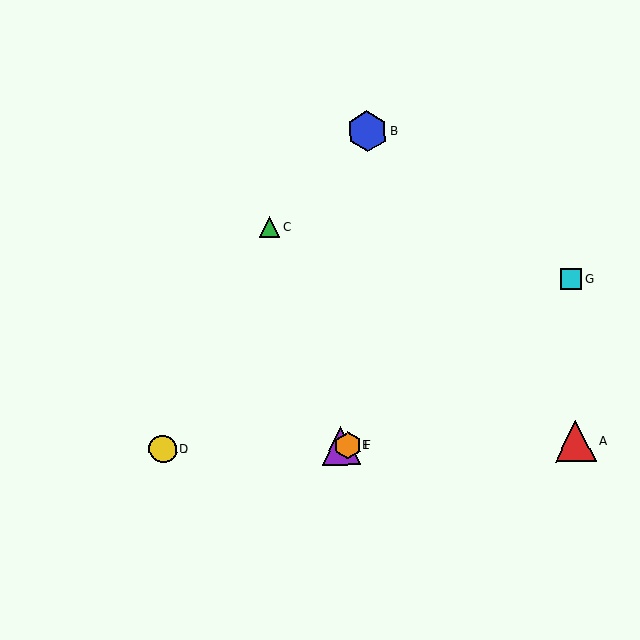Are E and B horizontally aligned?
No, E is at y≈446 and B is at y≈131.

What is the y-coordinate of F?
Object F is at y≈446.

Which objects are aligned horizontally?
Objects A, D, E, F are aligned horizontally.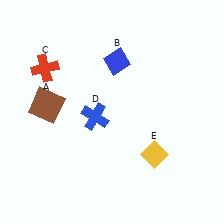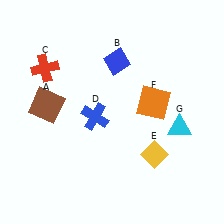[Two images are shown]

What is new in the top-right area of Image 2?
An orange square (F) was added in the top-right area of Image 2.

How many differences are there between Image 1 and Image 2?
There are 2 differences between the two images.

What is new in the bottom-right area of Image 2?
A cyan triangle (G) was added in the bottom-right area of Image 2.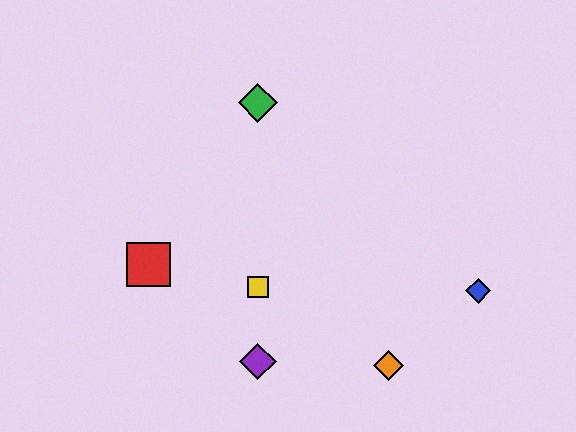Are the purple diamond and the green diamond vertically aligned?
Yes, both are at x≈258.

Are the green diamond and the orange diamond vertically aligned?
No, the green diamond is at x≈258 and the orange diamond is at x≈388.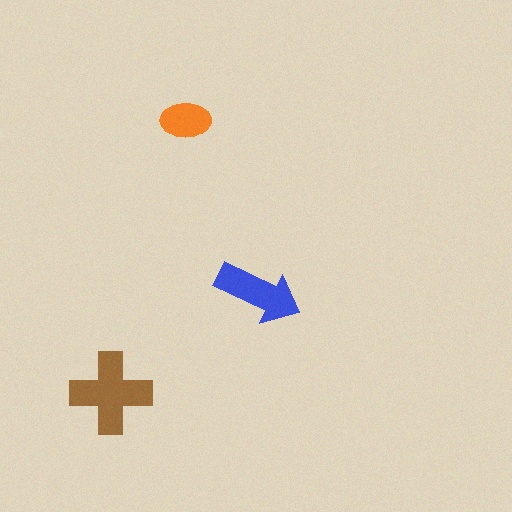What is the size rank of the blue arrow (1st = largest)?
2nd.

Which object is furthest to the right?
The blue arrow is rightmost.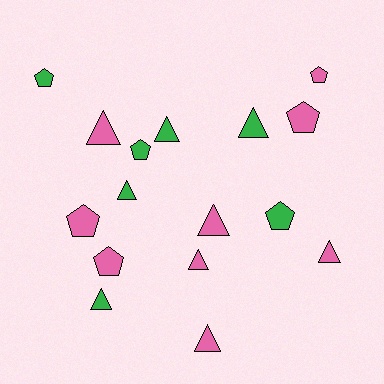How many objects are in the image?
There are 16 objects.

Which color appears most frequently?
Pink, with 9 objects.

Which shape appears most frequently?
Triangle, with 9 objects.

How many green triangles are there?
There are 4 green triangles.